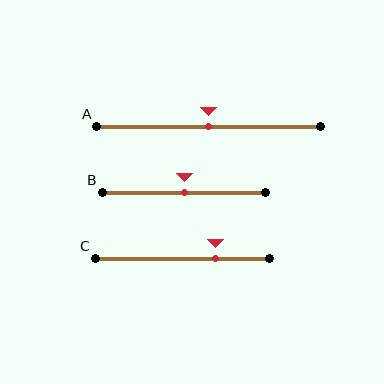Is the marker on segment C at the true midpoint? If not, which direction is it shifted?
No, the marker on segment C is shifted to the right by about 19% of the segment length.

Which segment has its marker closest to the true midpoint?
Segment A has its marker closest to the true midpoint.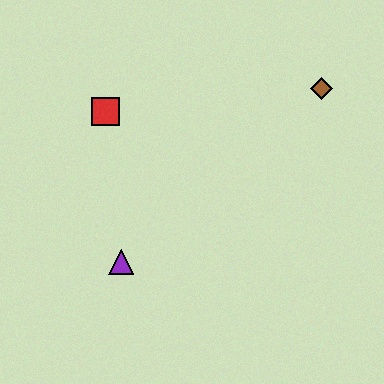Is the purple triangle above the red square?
No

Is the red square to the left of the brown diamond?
Yes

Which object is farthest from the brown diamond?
The purple triangle is farthest from the brown diamond.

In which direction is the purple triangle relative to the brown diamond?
The purple triangle is to the left of the brown diamond.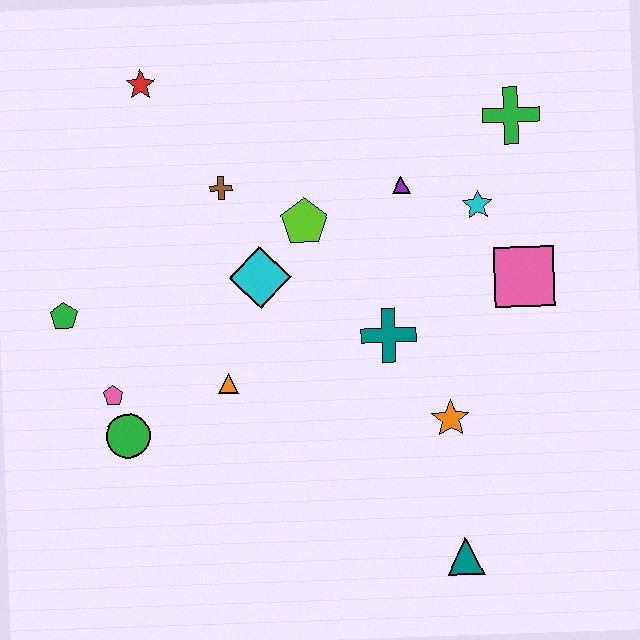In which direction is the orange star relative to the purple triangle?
The orange star is below the purple triangle.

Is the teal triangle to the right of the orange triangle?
Yes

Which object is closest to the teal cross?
The orange star is closest to the teal cross.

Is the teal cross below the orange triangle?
No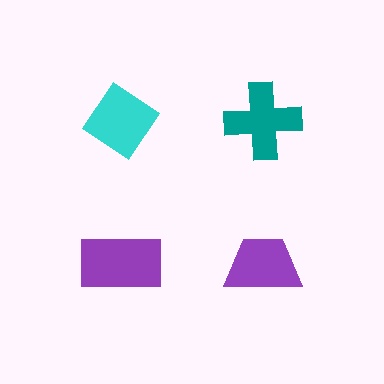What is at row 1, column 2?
A teal cross.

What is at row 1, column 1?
A cyan diamond.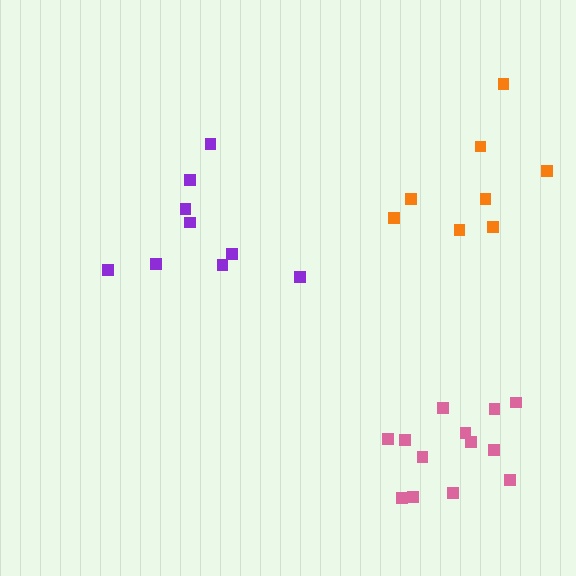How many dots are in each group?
Group 1: 9 dots, Group 2: 13 dots, Group 3: 8 dots (30 total).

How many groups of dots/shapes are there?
There are 3 groups.